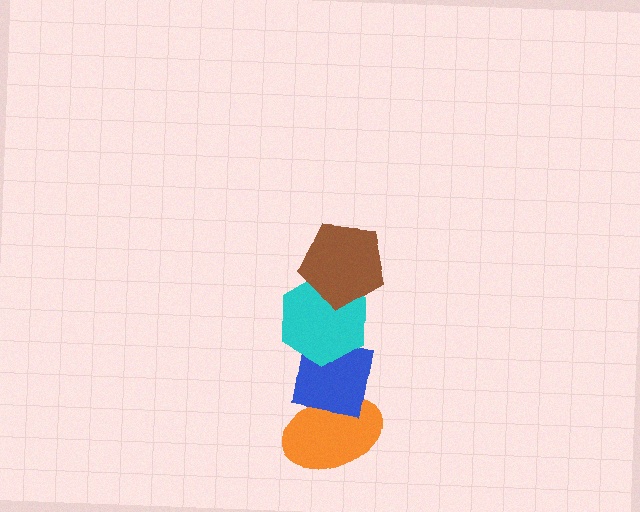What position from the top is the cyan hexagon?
The cyan hexagon is 2nd from the top.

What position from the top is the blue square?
The blue square is 3rd from the top.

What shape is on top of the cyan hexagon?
The brown pentagon is on top of the cyan hexagon.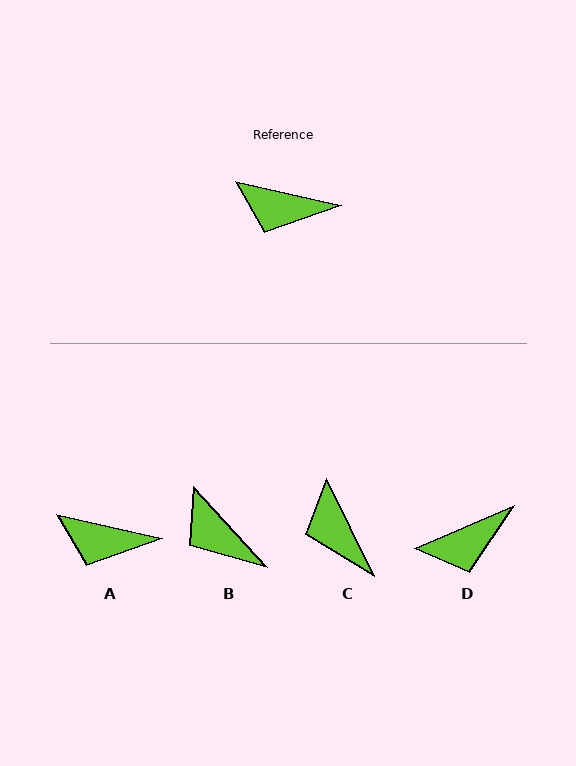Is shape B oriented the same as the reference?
No, it is off by about 34 degrees.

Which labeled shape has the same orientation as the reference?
A.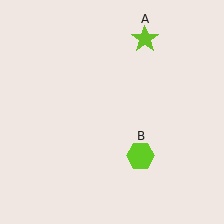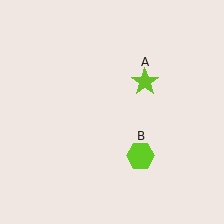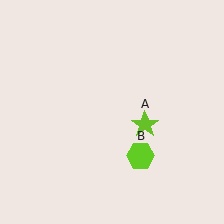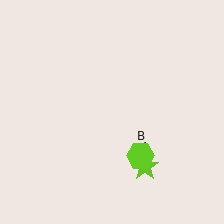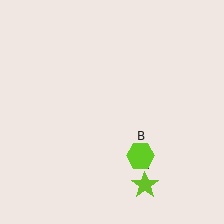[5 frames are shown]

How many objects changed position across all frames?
1 object changed position: lime star (object A).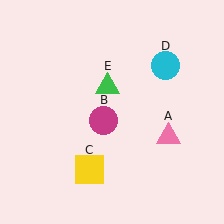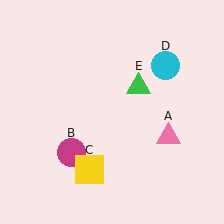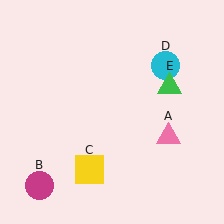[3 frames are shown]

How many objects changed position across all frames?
2 objects changed position: magenta circle (object B), green triangle (object E).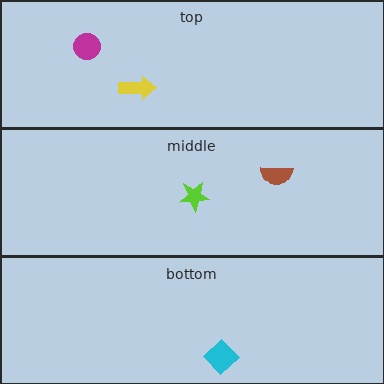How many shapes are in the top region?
2.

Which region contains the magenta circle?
The top region.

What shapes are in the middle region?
The lime star, the brown semicircle.